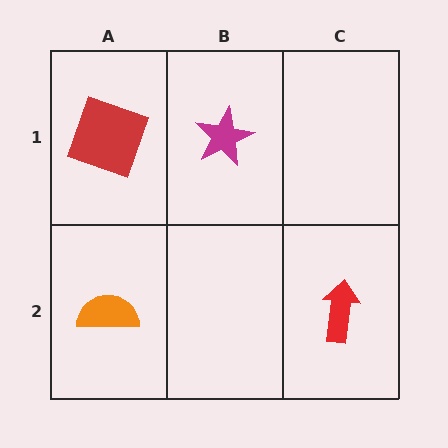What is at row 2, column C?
A red arrow.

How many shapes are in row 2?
2 shapes.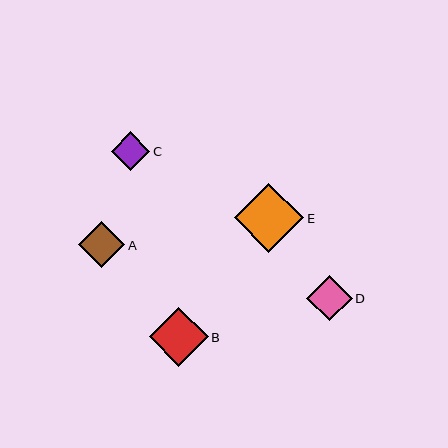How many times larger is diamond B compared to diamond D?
Diamond B is approximately 1.3 times the size of diamond D.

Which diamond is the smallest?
Diamond C is the smallest with a size of approximately 38 pixels.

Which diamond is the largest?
Diamond E is the largest with a size of approximately 69 pixels.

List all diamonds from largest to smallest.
From largest to smallest: E, B, A, D, C.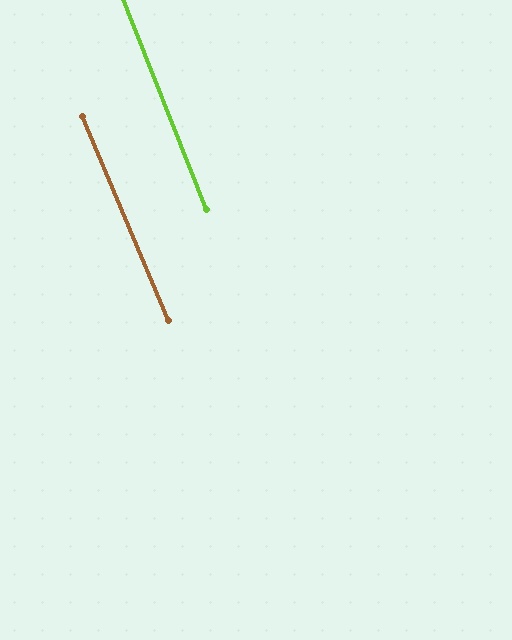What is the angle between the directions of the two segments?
Approximately 1 degree.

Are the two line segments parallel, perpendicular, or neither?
Parallel — their directions differ by only 1.5°.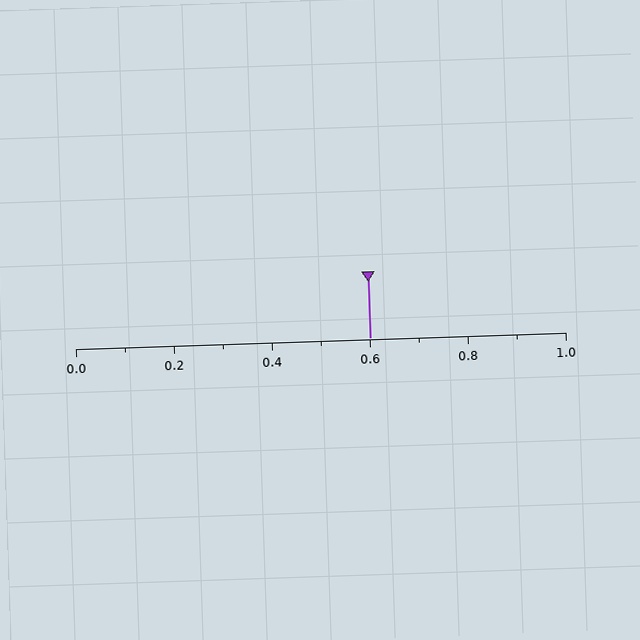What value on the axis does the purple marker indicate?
The marker indicates approximately 0.6.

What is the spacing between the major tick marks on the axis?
The major ticks are spaced 0.2 apart.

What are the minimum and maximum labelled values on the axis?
The axis runs from 0.0 to 1.0.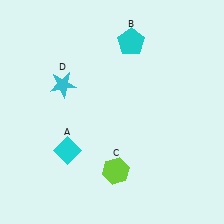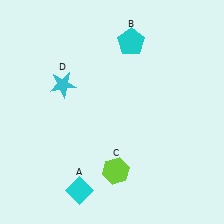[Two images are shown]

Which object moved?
The cyan diamond (A) moved down.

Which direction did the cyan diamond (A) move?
The cyan diamond (A) moved down.